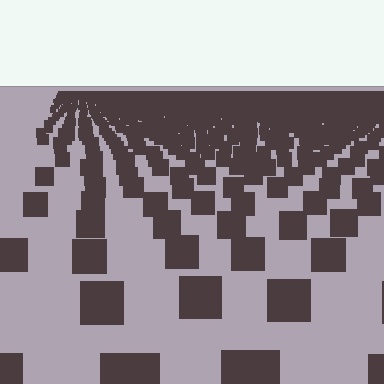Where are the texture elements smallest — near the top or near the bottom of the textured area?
Near the top.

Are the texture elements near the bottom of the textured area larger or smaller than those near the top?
Larger. Near the bottom, elements are closer to the viewer and appear at a bigger on-screen size.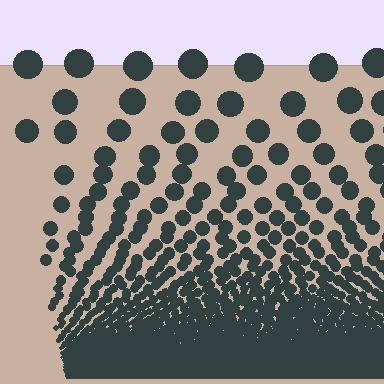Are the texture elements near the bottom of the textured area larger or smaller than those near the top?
Smaller. The gradient is inverted — elements near the bottom are smaller and denser.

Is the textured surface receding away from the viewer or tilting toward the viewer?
The surface appears to tilt toward the viewer. Texture elements get larger and sparser toward the top.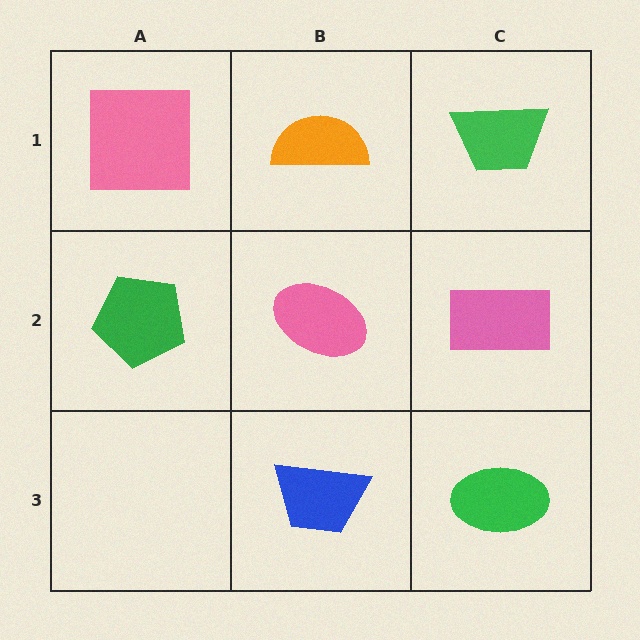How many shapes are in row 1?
3 shapes.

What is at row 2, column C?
A pink rectangle.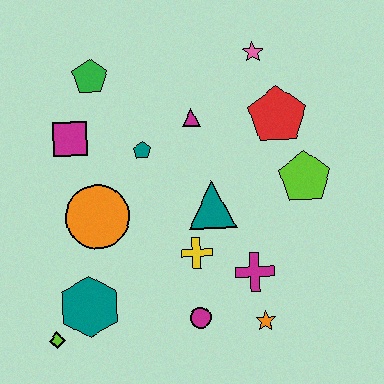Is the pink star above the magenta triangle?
Yes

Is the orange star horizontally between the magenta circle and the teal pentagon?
No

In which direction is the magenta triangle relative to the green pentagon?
The magenta triangle is to the right of the green pentagon.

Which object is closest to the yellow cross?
The teal triangle is closest to the yellow cross.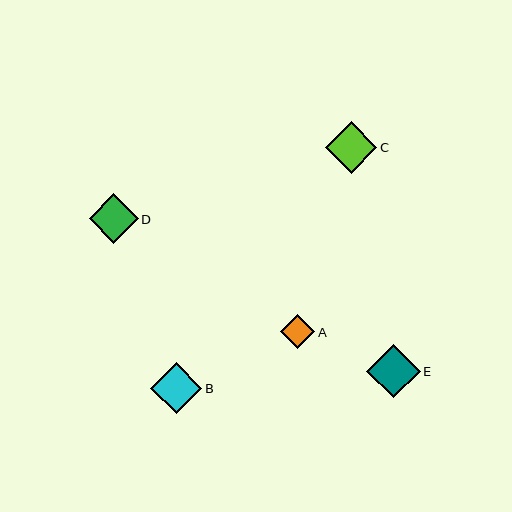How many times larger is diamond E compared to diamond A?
Diamond E is approximately 1.6 times the size of diamond A.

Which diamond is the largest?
Diamond E is the largest with a size of approximately 54 pixels.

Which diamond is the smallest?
Diamond A is the smallest with a size of approximately 34 pixels.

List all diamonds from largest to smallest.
From largest to smallest: E, C, B, D, A.